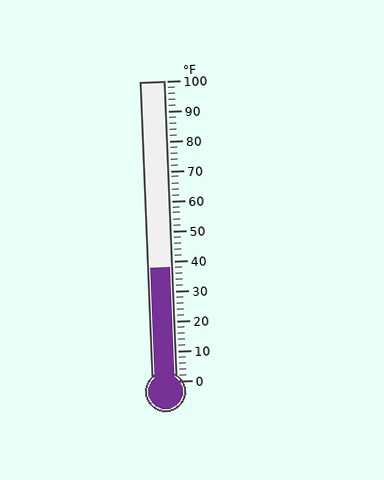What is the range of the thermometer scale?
The thermometer scale ranges from 0°F to 100°F.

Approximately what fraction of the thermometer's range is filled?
The thermometer is filled to approximately 40% of its range.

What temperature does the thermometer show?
The thermometer shows approximately 38°F.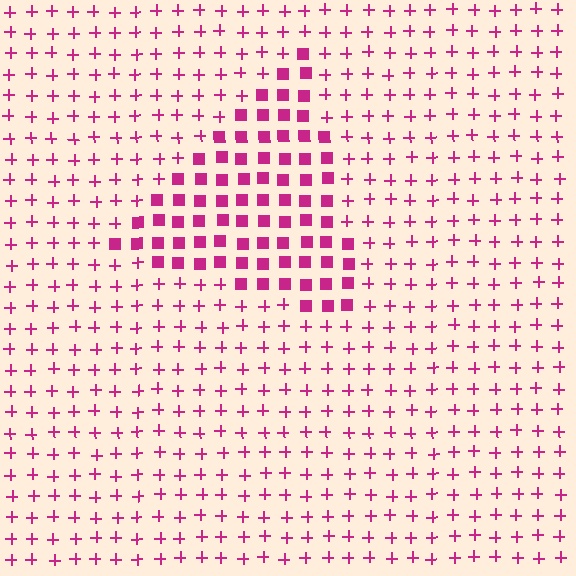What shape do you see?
I see a triangle.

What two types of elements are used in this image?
The image uses squares inside the triangle region and plus signs outside it.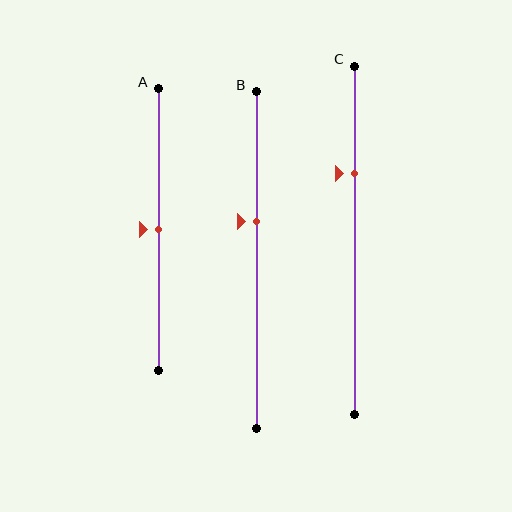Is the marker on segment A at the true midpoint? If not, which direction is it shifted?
Yes, the marker on segment A is at the true midpoint.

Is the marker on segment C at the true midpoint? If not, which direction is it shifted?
No, the marker on segment C is shifted upward by about 19% of the segment length.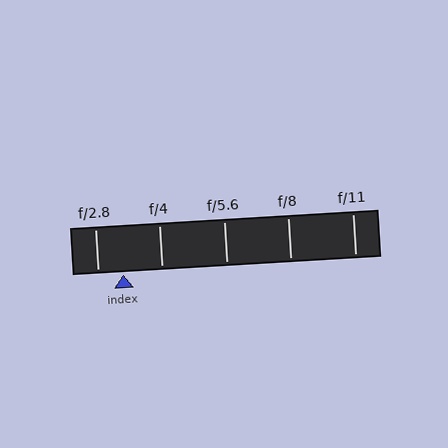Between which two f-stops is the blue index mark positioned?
The index mark is between f/2.8 and f/4.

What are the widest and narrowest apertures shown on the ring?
The widest aperture shown is f/2.8 and the narrowest is f/11.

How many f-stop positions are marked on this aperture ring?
There are 5 f-stop positions marked.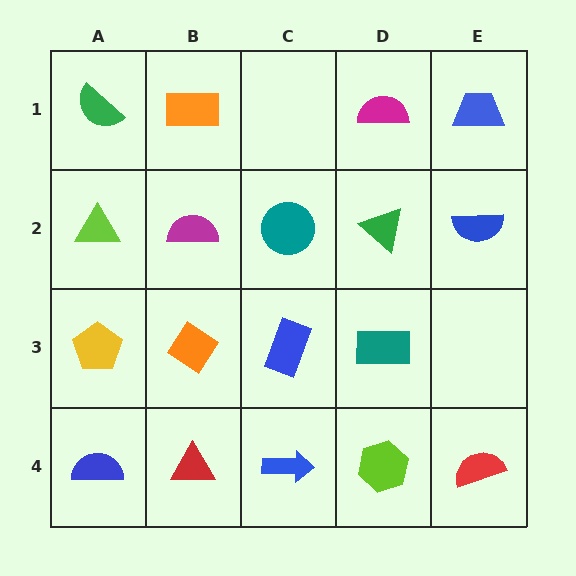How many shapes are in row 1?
4 shapes.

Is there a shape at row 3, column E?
No, that cell is empty.